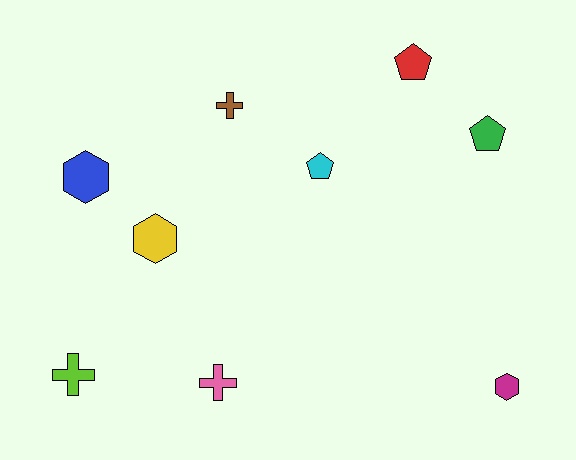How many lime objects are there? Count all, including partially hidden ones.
There is 1 lime object.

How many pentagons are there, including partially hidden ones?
There are 3 pentagons.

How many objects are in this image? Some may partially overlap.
There are 9 objects.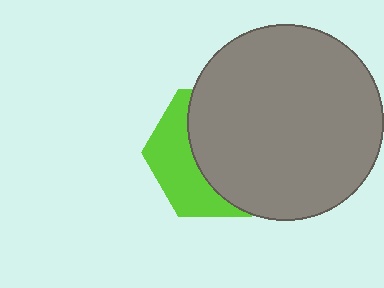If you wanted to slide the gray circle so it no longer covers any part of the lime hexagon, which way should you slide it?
Slide it right — that is the most direct way to separate the two shapes.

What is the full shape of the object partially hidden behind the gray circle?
The partially hidden object is a lime hexagon.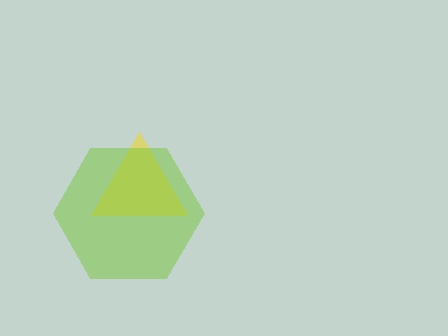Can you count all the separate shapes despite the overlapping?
Yes, there are 2 separate shapes.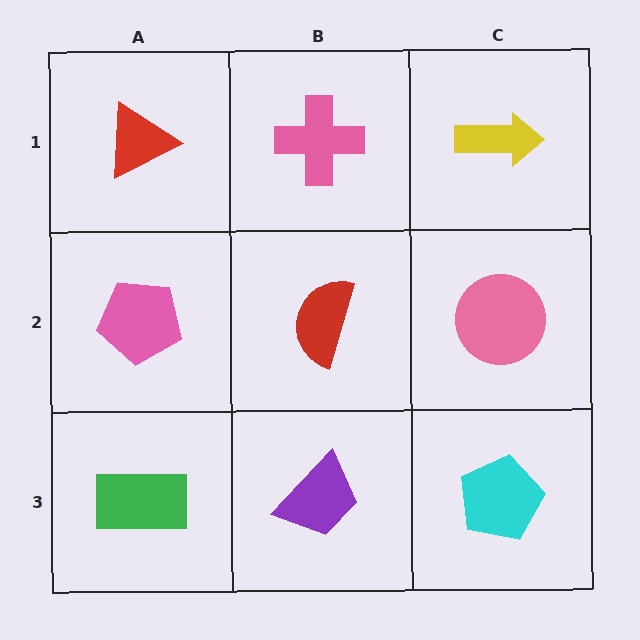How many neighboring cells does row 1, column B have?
3.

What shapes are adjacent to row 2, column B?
A pink cross (row 1, column B), a purple trapezoid (row 3, column B), a pink pentagon (row 2, column A), a pink circle (row 2, column C).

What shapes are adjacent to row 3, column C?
A pink circle (row 2, column C), a purple trapezoid (row 3, column B).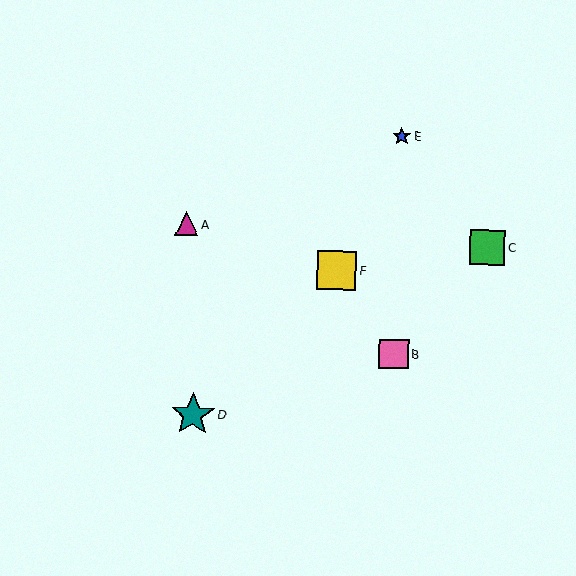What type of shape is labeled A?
Shape A is a magenta triangle.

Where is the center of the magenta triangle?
The center of the magenta triangle is at (187, 224).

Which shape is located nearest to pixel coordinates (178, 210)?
The magenta triangle (labeled A) at (187, 224) is nearest to that location.